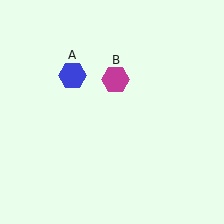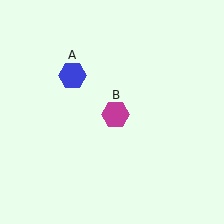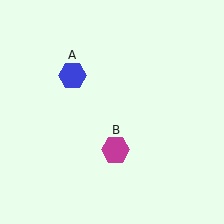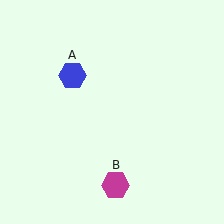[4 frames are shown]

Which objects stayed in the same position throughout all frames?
Blue hexagon (object A) remained stationary.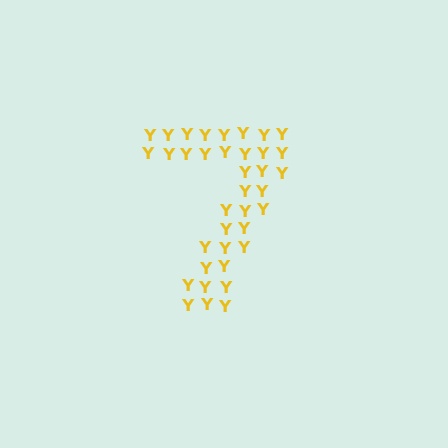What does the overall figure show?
The overall figure shows the digit 7.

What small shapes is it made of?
It is made of small letter Y's.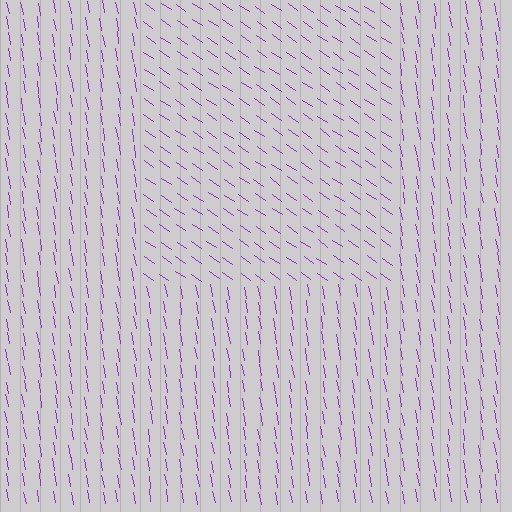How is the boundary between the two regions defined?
The boundary is defined purely by a change in line orientation (approximately 45 degrees difference). All lines are the same color and thickness.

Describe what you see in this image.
The image is filled with small purple line segments. A rectangle region in the image has lines oriented differently from the surrounding lines, creating a visible texture boundary.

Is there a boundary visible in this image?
Yes, there is a texture boundary formed by a change in line orientation.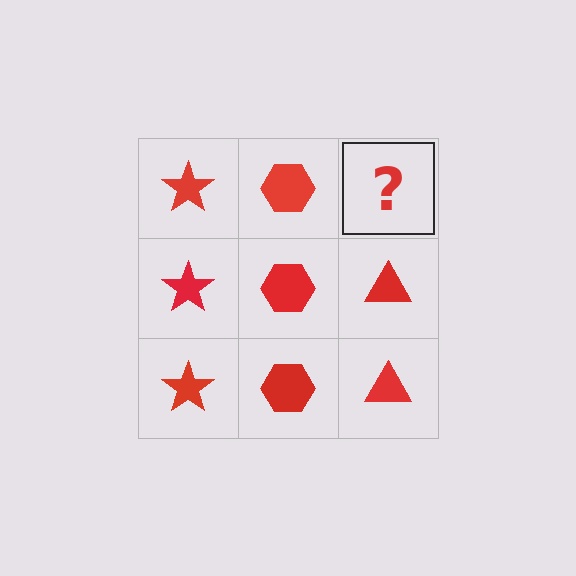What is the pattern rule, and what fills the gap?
The rule is that each column has a consistent shape. The gap should be filled with a red triangle.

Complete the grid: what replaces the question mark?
The question mark should be replaced with a red triangle.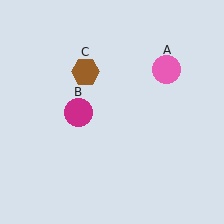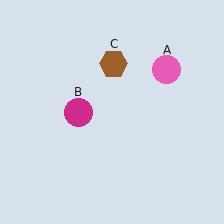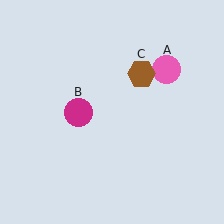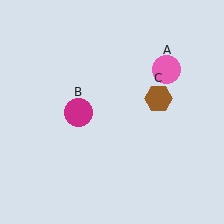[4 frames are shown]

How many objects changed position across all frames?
1 object changed position: brown hexagon (object C).